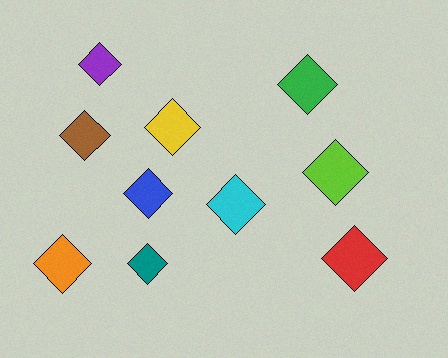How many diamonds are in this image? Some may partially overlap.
There are 10 diamonds.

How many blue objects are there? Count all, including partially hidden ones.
There is 1 blue object.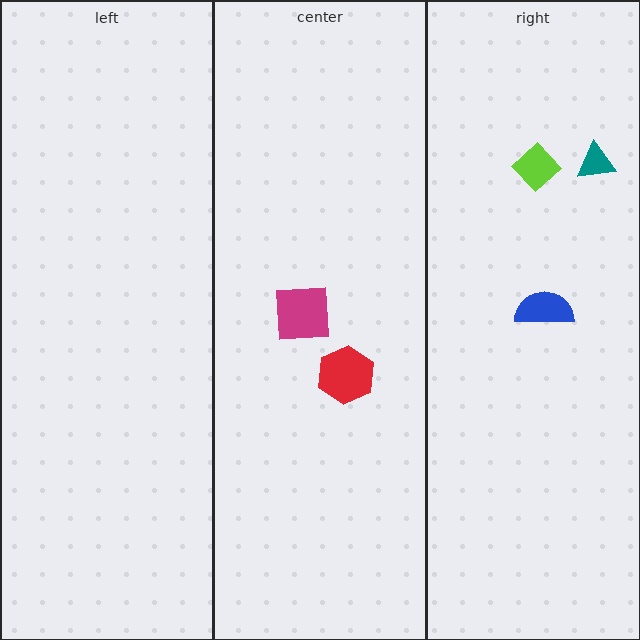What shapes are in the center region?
The red hexagon, the magenta square.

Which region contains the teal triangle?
The right region.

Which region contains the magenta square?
The center region.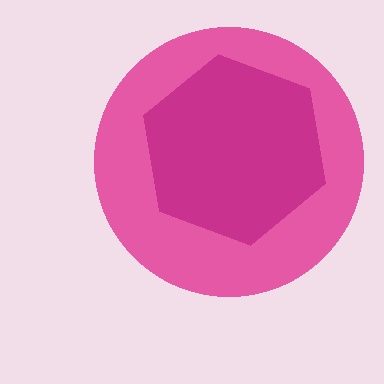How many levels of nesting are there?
2.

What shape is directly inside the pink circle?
The magenta hexagon.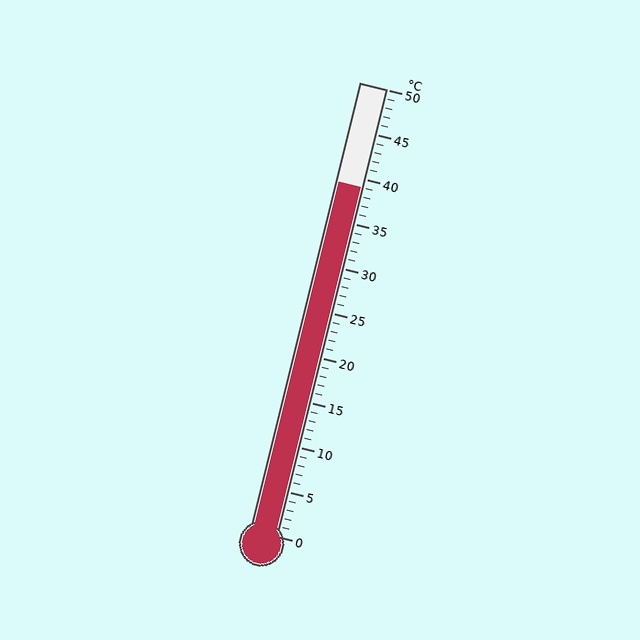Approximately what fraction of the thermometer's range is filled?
The thermometer is filled to approximately 80% of its range.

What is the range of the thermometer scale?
The thermometer scale ranges from 0°C to 50°C.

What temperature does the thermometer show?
The thermometer shows approximately 39°C.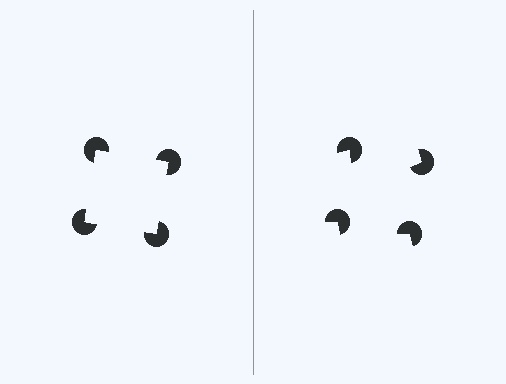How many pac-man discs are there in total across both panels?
8 — 4 on each side.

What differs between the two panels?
The pac-man discs are positioned identically on both sides; only the wedge orientations differ. On the left they align to a square; on the right they are misaligned.